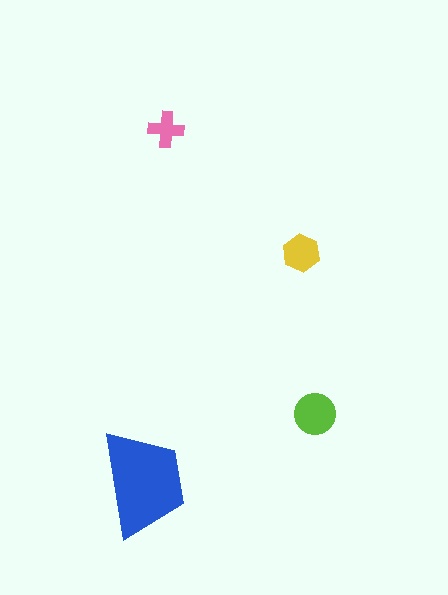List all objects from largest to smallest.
The blue trapezoid, the lime circle, the yellow hexagon, the pink cross.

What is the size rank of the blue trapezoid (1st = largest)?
1st.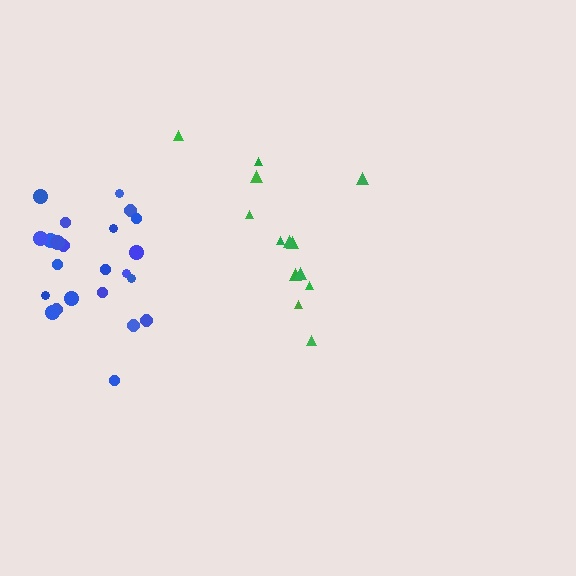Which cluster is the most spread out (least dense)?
Green.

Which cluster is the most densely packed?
Blue.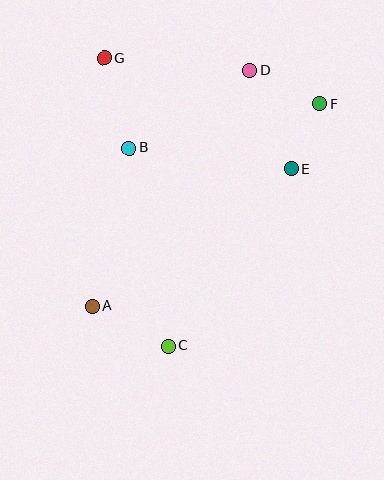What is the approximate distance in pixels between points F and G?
The distance between F and G is approximately 221 pixels.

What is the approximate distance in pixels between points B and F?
The distance between B and F is approximately 196 pixels.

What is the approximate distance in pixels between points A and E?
The distance between A and E is approximately 242 pixels.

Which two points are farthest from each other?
Points A and F are farthest from each other.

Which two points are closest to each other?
Points E and F are closest to each other.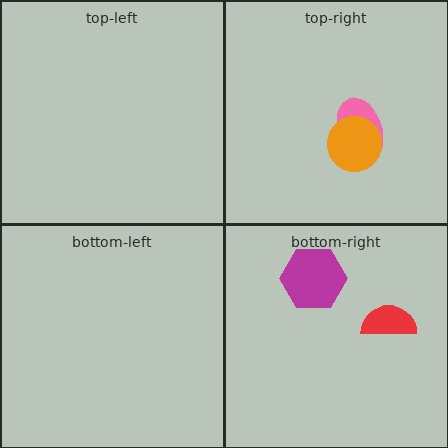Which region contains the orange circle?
The top-right region.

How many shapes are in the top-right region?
2.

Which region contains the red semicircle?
The bottom-right region.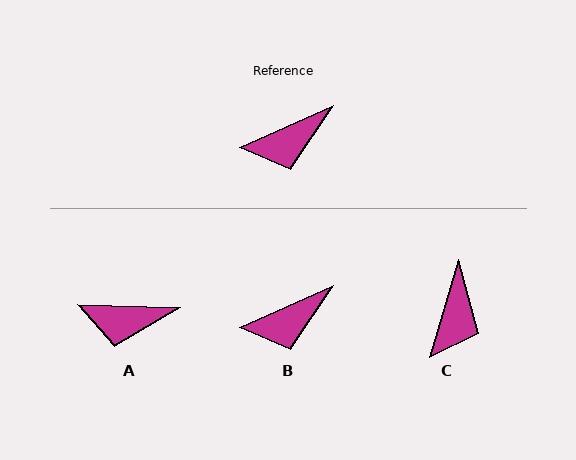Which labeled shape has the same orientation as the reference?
B.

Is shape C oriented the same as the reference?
No, it is off by about 50 degrees.